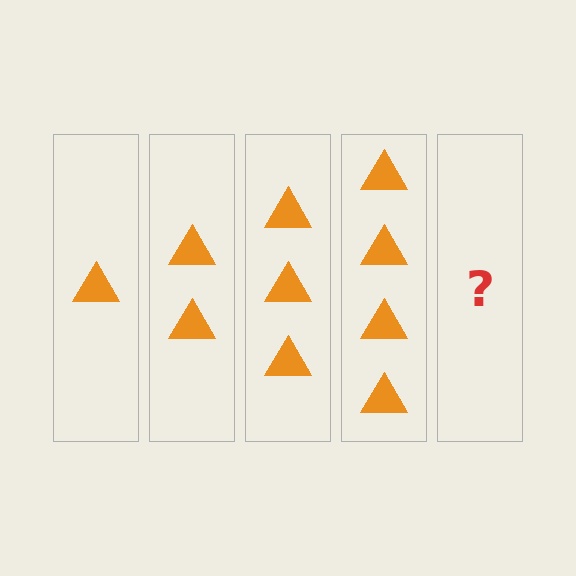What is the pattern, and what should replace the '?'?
The pattern is that each step adds one more triangle. The '?' should be 5 triangles.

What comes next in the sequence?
The next element should be 5 triangles.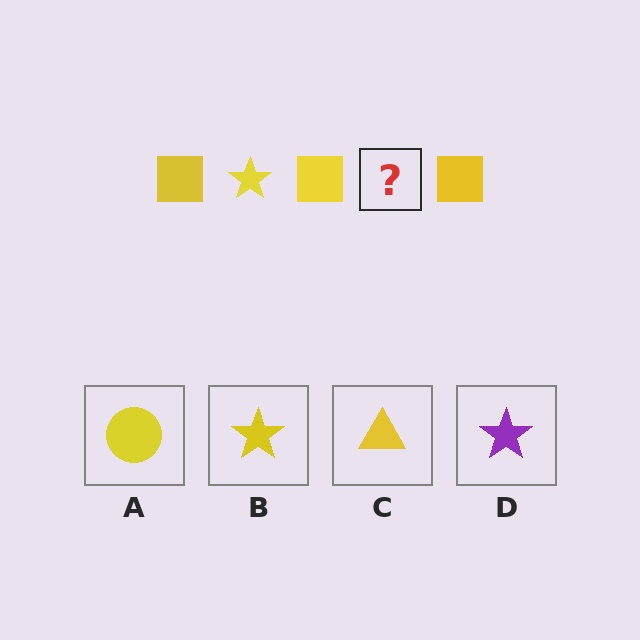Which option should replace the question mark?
Option B.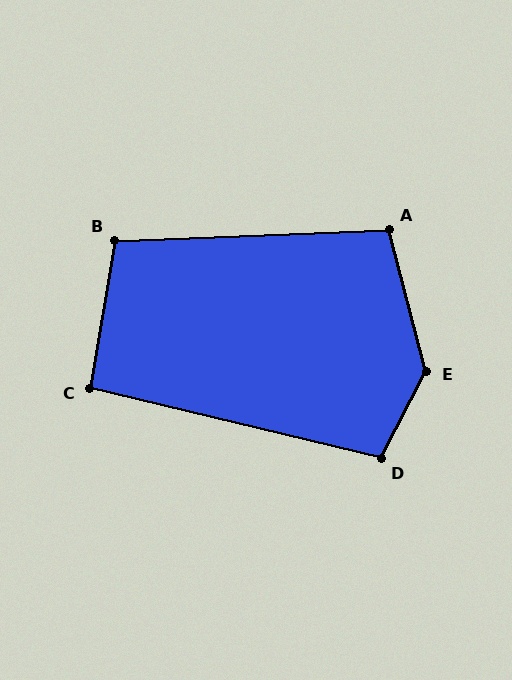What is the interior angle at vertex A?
Approximately 102 degrees (obtuse).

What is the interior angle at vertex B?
Approximately 102 degrees (obtuse).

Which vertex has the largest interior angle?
E, at approximately 138 degrees.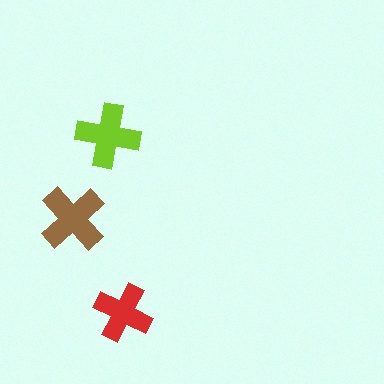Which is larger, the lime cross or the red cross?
The lime one.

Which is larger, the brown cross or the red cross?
The brown one.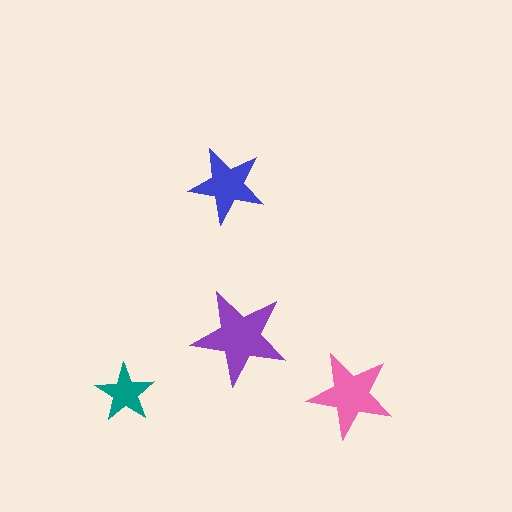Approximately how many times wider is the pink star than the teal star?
About 1.5 times wider.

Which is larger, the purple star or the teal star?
The purple one.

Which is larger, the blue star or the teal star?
The blue one.